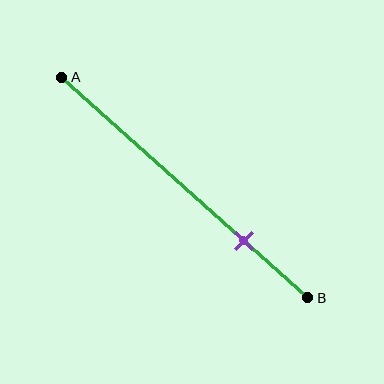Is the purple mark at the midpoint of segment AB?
No, the mark is at about 75% from A, not at the 50% midpoint.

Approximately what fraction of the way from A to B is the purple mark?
The purple mark is approximately 75% of the way from A to B.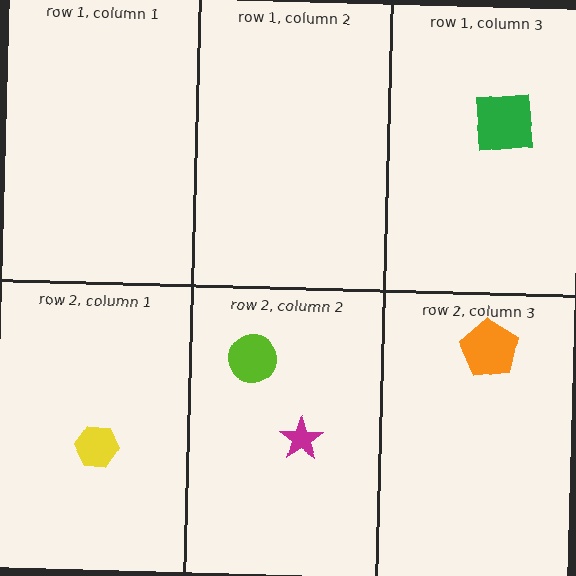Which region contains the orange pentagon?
The row 2, column 3 region.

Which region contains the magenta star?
The row 2, column 2 region.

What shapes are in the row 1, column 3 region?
The green square.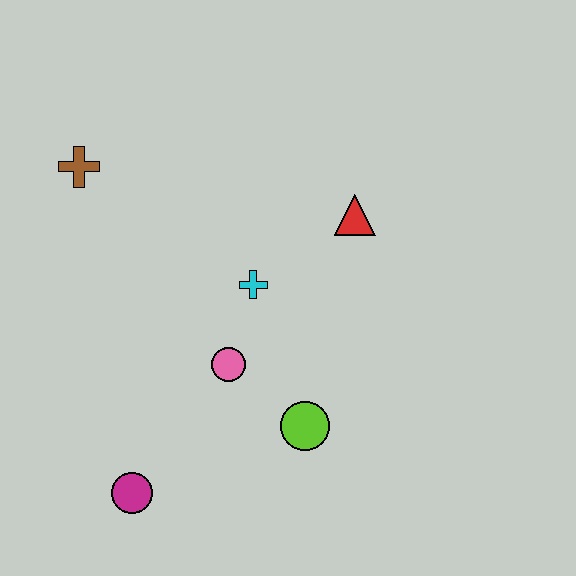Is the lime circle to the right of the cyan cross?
Yes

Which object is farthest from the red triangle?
The magenta circle is farthest from the red triangle.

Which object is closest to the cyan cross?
The pink circle is closest to the cyan cross.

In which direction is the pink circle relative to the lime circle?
The pink circle is to the left of the lime circle.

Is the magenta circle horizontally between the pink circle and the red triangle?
No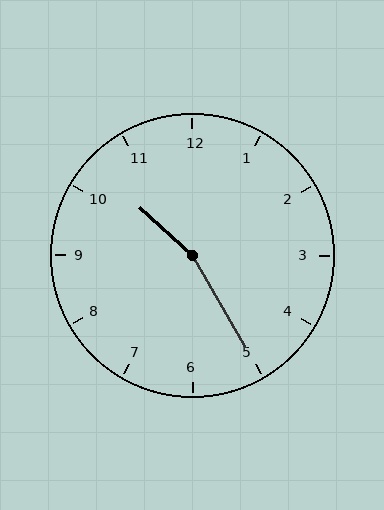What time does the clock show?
10:25.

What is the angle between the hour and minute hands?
Approximately 162 degrees.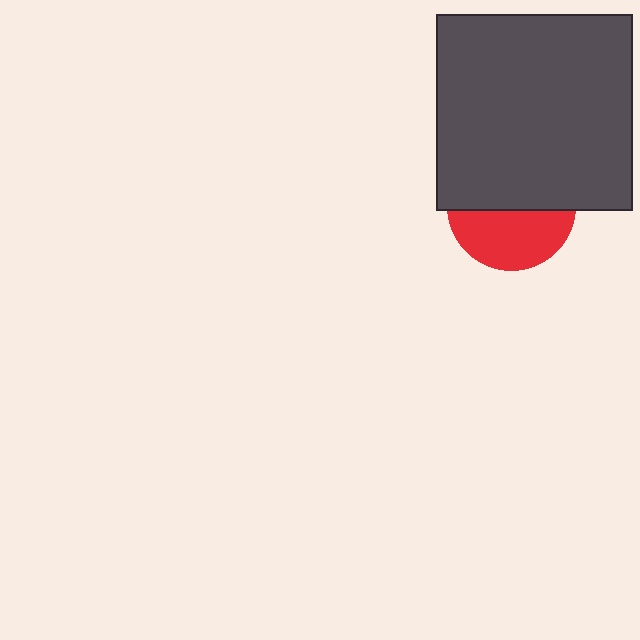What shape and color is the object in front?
The object in front is a dark gray square.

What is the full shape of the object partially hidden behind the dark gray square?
The partially hidden object is a red circle.